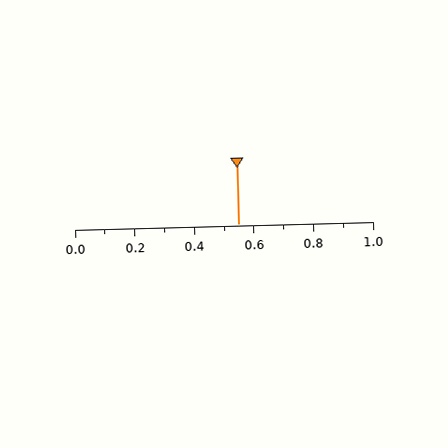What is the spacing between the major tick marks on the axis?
The major ticks are spaced 0.2 apart.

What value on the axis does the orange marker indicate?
The marker indicates approximately 0.55.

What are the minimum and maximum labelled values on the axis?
The axis runs from 0.0 to 1.0.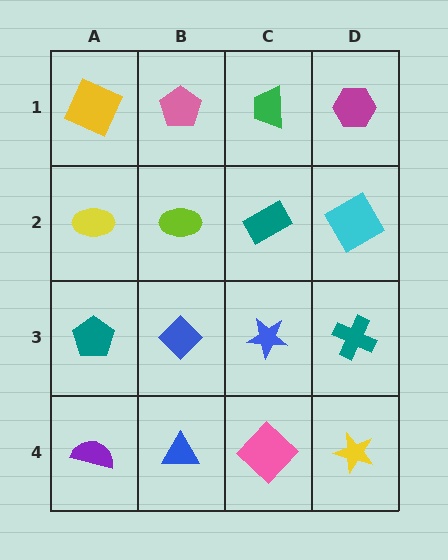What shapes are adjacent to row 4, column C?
A blue star (row 3, column C), a blue triangle (row 4, column B), a yellow star (row 4, column D).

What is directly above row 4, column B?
A blue diamond.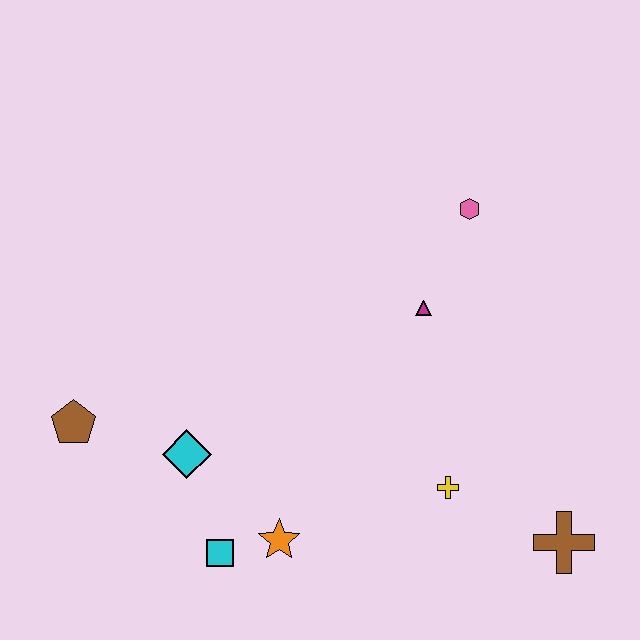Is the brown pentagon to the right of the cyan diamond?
No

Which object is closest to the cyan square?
The orange star is closest to the cyan square.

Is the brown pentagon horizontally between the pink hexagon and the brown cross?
No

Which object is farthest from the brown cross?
The brown pentagon is farthest from the brown cross.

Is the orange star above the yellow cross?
No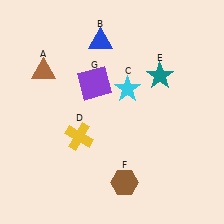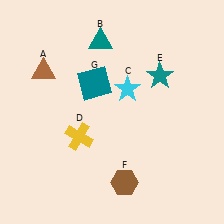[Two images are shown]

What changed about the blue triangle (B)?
In Image 1, B is blue. In Image 2, it changed to teal.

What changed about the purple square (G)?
In Image 1, G is purple. In Image 2, it changed to teal.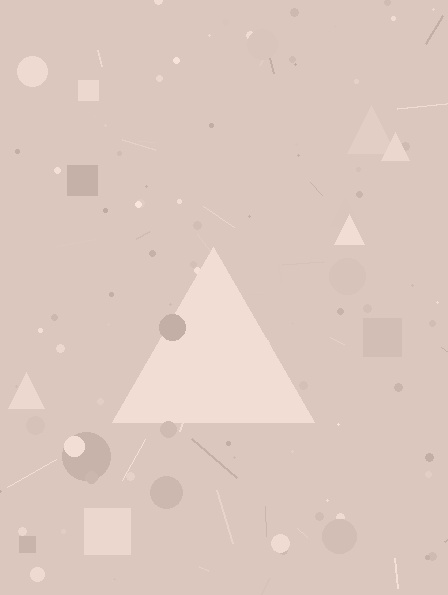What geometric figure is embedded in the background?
A triangle is embedded in the background.